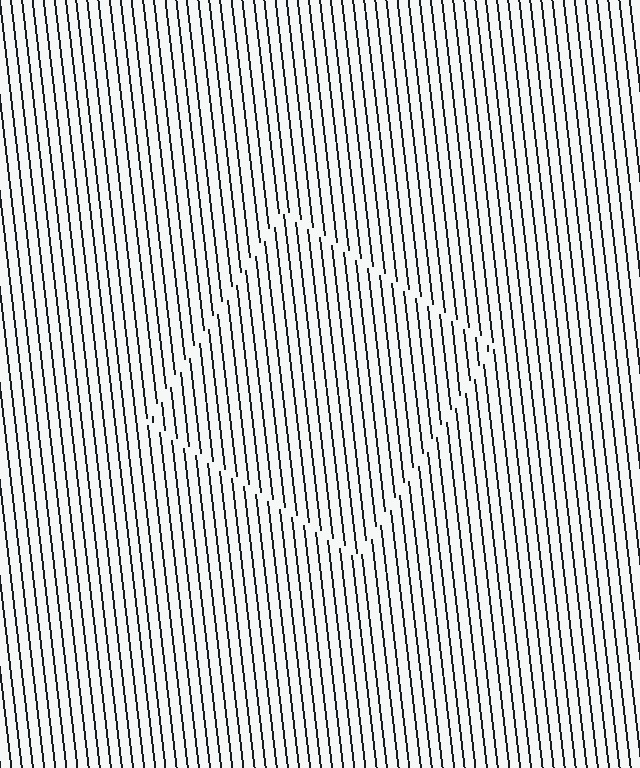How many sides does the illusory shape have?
4 sides — the line-ends trace a square.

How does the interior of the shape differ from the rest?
The interior of the shape contains the same grating, shifted by half a period — the contour is defined by the phase discontinuity where line-ends from the inner and outer gratings abut.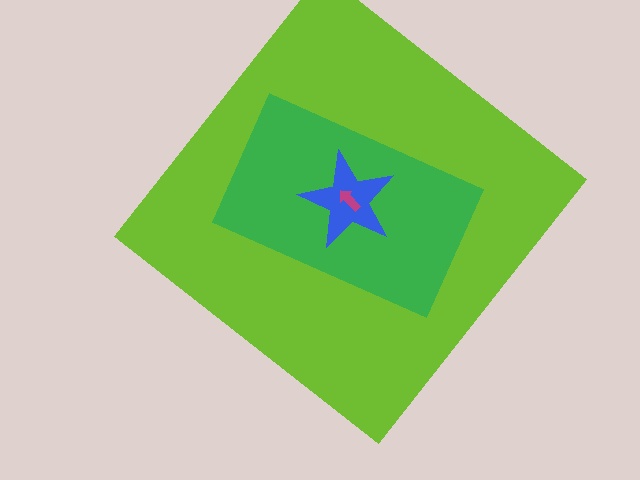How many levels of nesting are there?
4.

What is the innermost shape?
The magenta arrow.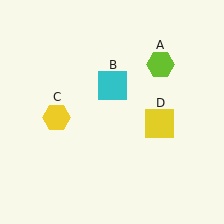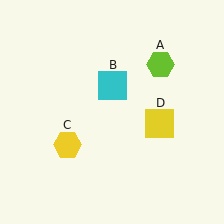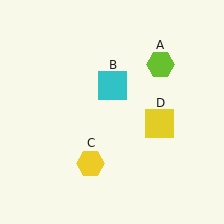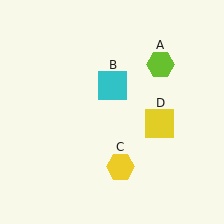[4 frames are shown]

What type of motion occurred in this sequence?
The yellow hexagon (object C) rotated counterclockwise around the center of the scene.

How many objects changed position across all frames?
1 object changed position: yellow hexagon (object C).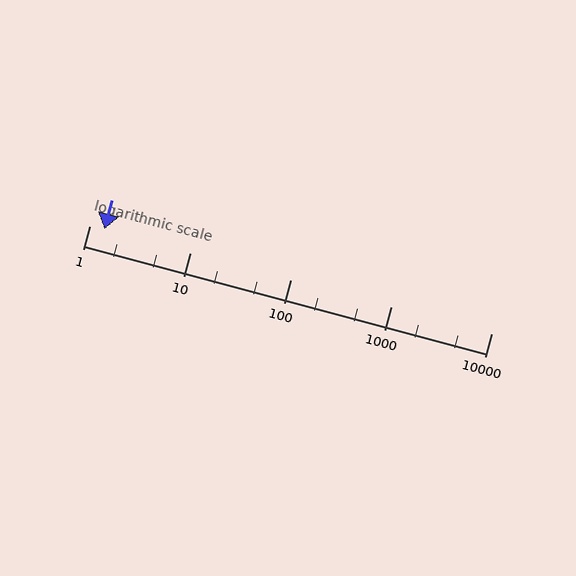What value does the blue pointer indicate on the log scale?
The pointer indicates approximately 1.4.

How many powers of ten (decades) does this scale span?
The scale spans 4 decades, from 1 to 10000.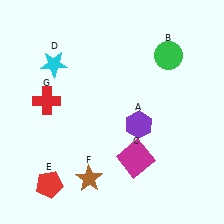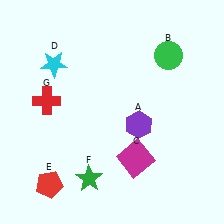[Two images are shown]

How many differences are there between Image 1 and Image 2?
There is 1 difference between the two images.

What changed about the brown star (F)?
In Image 1, F is brown. In Image 2, it changed to green.